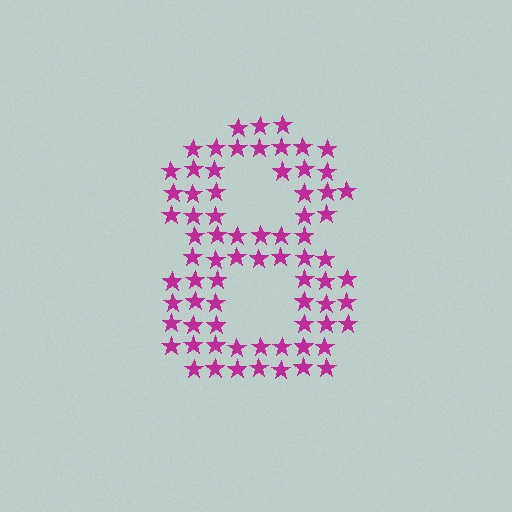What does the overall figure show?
The overall figure shows the digit 8.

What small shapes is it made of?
It is made of small stars.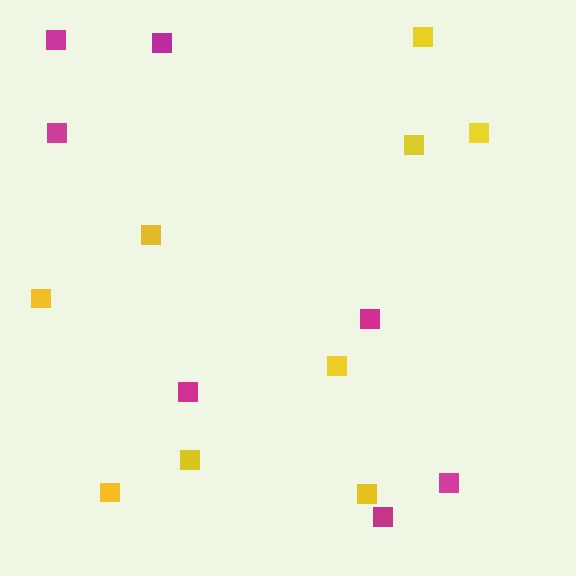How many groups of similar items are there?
There are 2 groups: one group of magenta squares (7) and one group of yellow squares (9).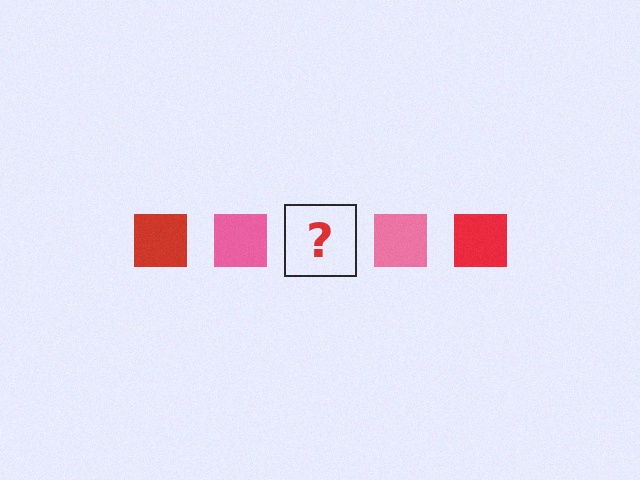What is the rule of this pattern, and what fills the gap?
The rule is that the pattern cycles through red, pink squares. The gap should be filled with a red square.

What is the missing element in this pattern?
The missing element is a red square.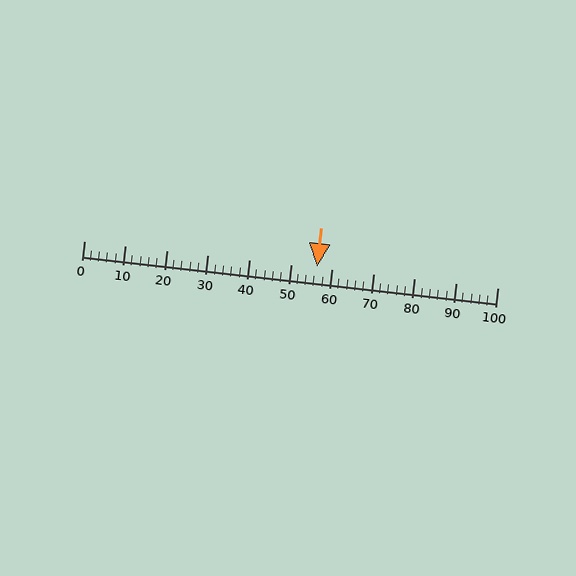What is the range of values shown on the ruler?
The ruler shows values from 0 to 100.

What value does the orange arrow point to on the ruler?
The orange arrow points to approximately 56.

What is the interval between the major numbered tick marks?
The major tick marks are spaced 10 units apart.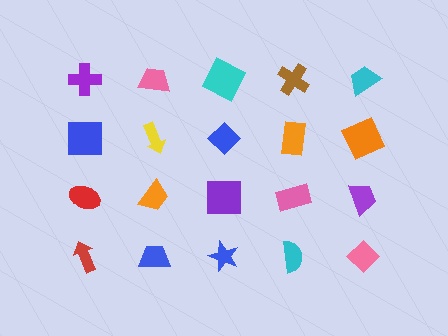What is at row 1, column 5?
A cyan trapezoid.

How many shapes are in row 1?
5 shapes.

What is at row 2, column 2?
A yellow arrow.